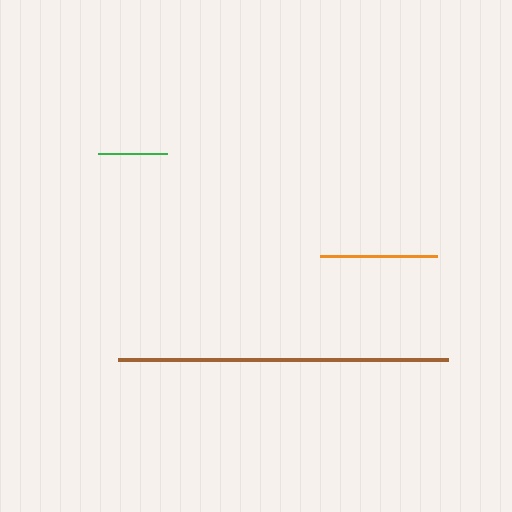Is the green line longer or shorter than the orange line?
The orange line is longer than the green line.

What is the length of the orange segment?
The orange segment is approximately 117 pixels long.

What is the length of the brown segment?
The brown segment is approximately 330 pixels long.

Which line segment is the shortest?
The green line is the shortest at approximately 69 pixels.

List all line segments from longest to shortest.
From longest to shortest: brown, orange, green.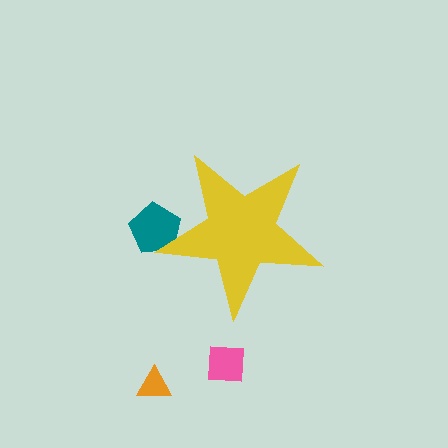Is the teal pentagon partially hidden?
Yes, the teal pentagon is partially hidden behind the yellow star.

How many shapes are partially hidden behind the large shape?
1 shape is partially hidden.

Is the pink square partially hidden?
No, the pink square is fully visible.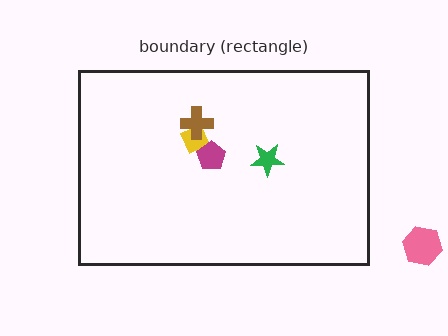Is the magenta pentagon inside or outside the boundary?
Inside.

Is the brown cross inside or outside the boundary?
Inside.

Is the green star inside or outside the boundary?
Inside.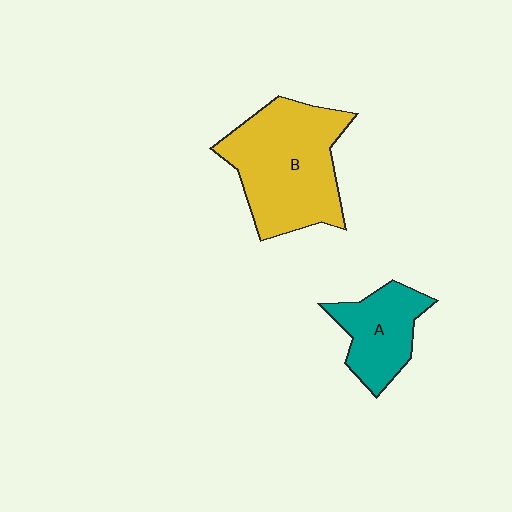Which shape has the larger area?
Shape B (yellow).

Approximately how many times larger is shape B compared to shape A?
Approximately 1.9 times.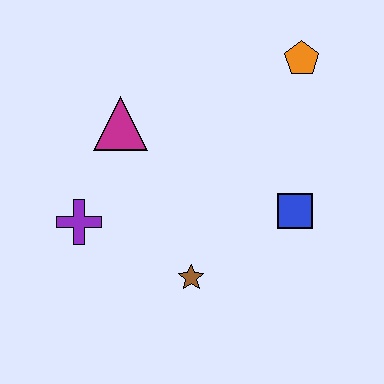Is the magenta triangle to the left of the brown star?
Yes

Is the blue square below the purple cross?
No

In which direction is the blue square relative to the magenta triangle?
The blue square is to the right of the magenta triangle.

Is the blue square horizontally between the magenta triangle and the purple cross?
No